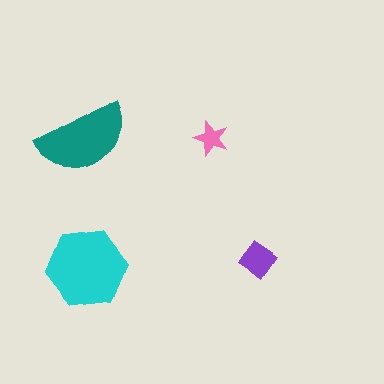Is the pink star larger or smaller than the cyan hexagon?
Smaller.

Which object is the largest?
The cyan hexagon.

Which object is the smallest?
The pink star.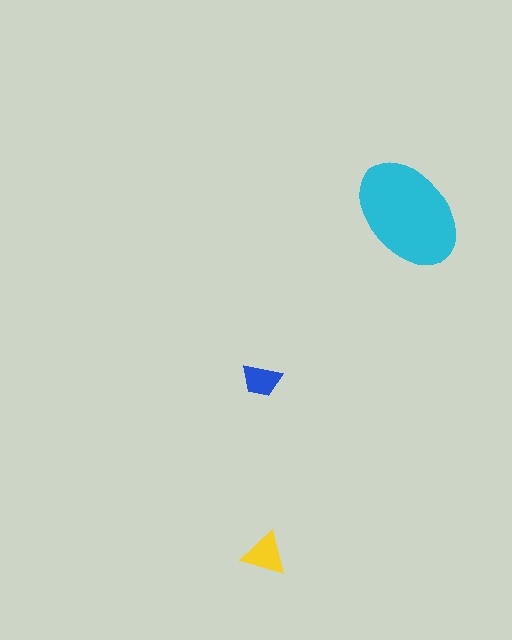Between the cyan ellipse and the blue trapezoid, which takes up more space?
The cyan ellipse.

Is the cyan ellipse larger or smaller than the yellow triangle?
Larger.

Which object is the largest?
The cyan ellipse.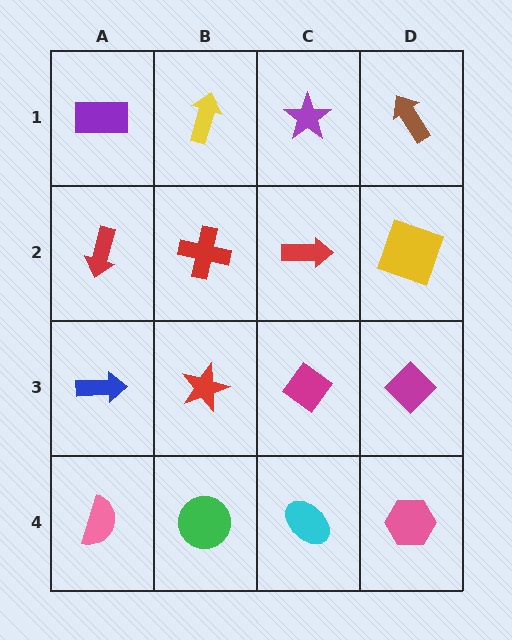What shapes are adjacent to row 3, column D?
A yellow square (row 2, column D), a pink hexagon (row 4, column D), a magenta diamond (row 3, column C).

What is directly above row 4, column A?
A blue arrow.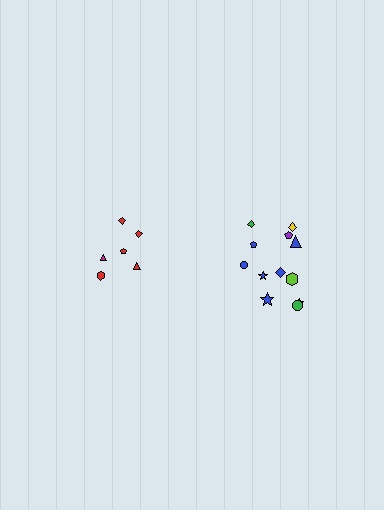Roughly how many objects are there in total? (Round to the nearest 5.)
Roughly 20 objects in total.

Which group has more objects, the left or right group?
The right group.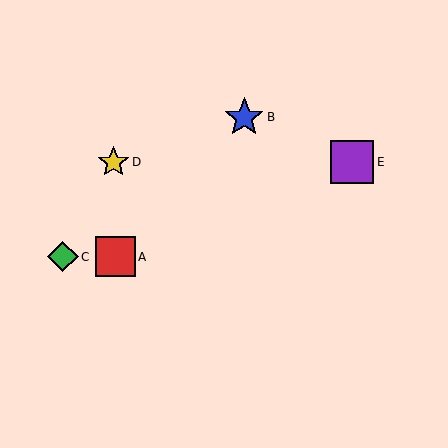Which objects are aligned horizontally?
Objects A, C are aligned horizontally.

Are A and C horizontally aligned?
Yes, both are at y≈257.